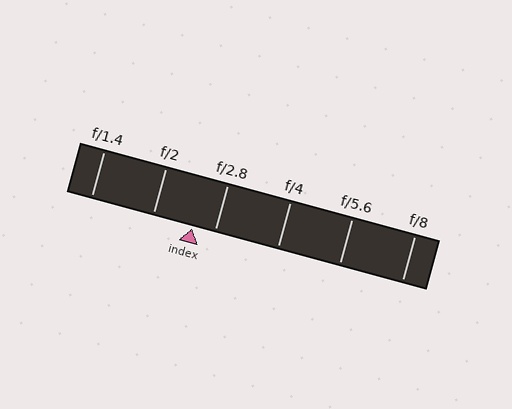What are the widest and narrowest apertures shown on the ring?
The widest aperture shown is f/1.4 and the narrowest is f/8.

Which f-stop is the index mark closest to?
The index mark is closest to f/2.8.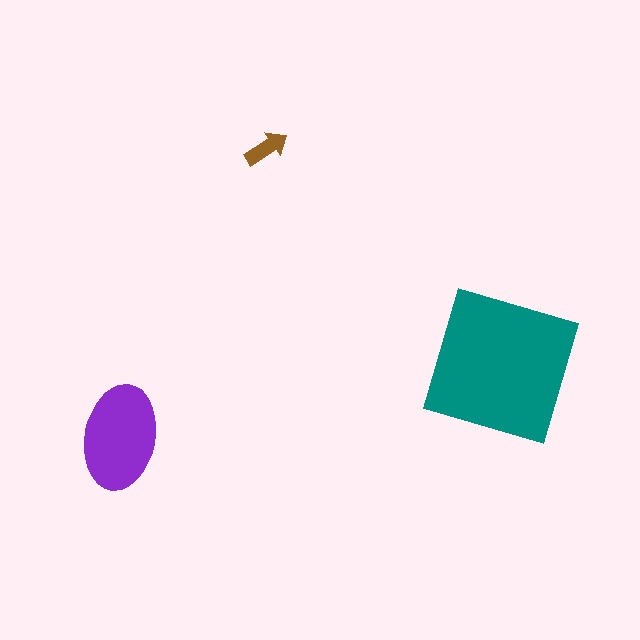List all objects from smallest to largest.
The brown arrow, the purple ellipse, the teal square.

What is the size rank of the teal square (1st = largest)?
1st.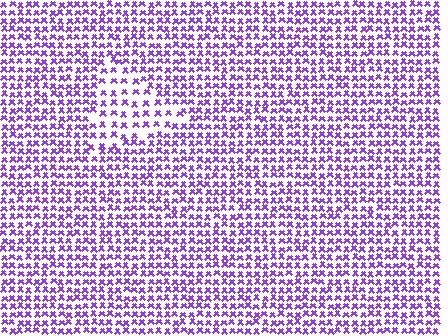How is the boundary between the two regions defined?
The boundary is defined by a change in element density (approximately 1.8x ratio). All elements are the same color, size, and shape.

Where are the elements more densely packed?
The elements are more densely packed outside the triangle boundary.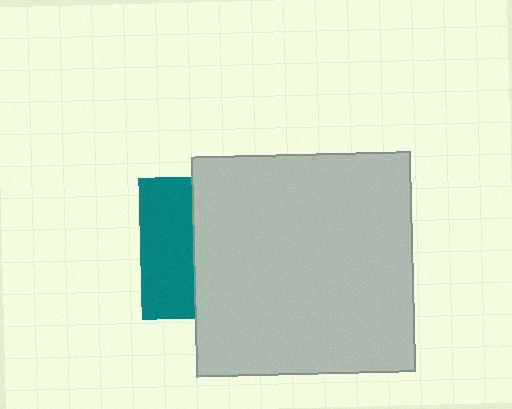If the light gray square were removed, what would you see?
You would see the complete teal square.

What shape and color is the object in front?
The object in front is a light gray square.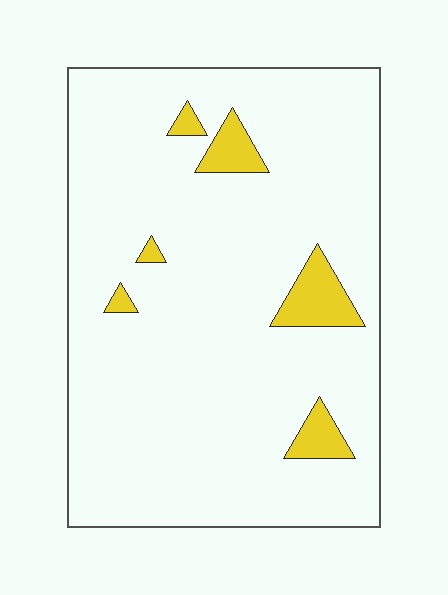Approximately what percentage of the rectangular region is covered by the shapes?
Approximately 5%.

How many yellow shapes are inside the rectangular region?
6.